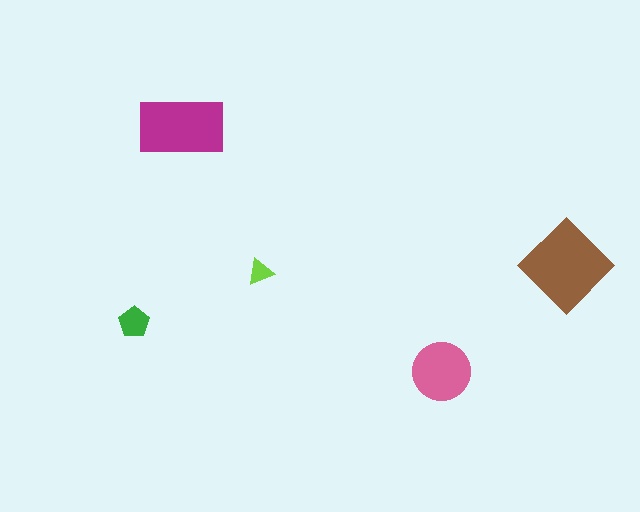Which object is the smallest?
The lime triangle.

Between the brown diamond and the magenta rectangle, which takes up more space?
The brown diamond.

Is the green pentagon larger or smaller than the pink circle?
Smaller.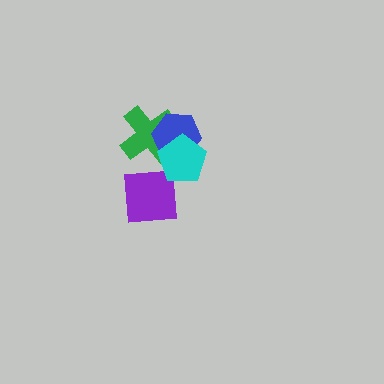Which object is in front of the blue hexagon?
The cyan pentagon is in front of the blue hexagon.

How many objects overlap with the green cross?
2 objects overlap with the green cross.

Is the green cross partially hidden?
Yes, it is partially covered by another shape.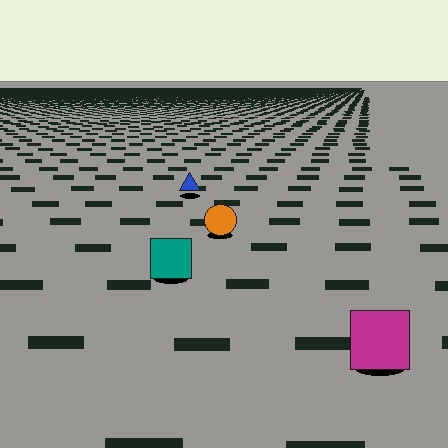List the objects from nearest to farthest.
From nearest to farthest: the magenta square, the teal square, the orange circle, the blue triangle.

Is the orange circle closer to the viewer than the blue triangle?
Yes. The orange circle is closer — you can tell from the texture gradient: the ground texture is coarser near it.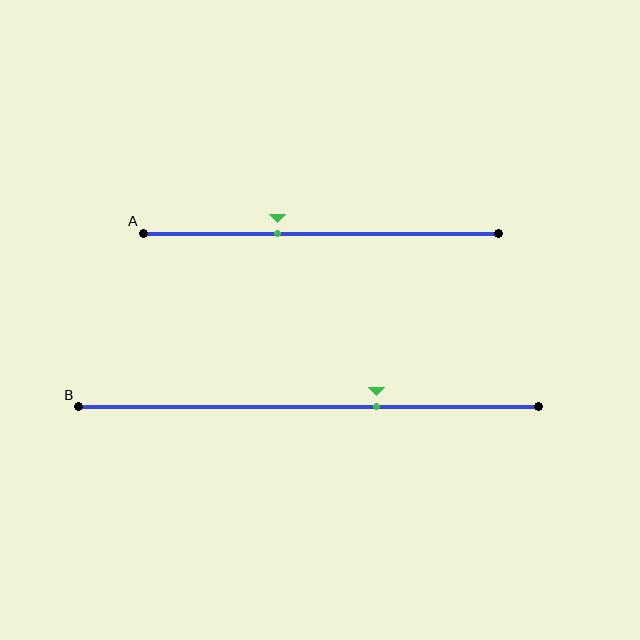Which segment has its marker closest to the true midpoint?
Segment A has its marker closest to the true midpoint.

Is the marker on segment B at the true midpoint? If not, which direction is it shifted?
No, the marker on segment B is shifted to the right by about 15% of the segment length.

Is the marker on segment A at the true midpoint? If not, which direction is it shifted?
No, the marker on segment A is shifted to the left by about 12% of the segment length.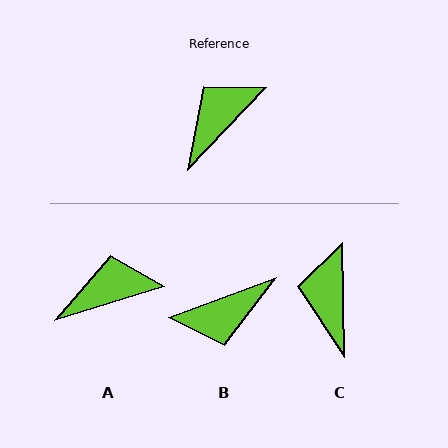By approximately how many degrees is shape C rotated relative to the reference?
Approximately 45 degrees counter-clockwise.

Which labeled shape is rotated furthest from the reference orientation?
B, about 154 degrees away.